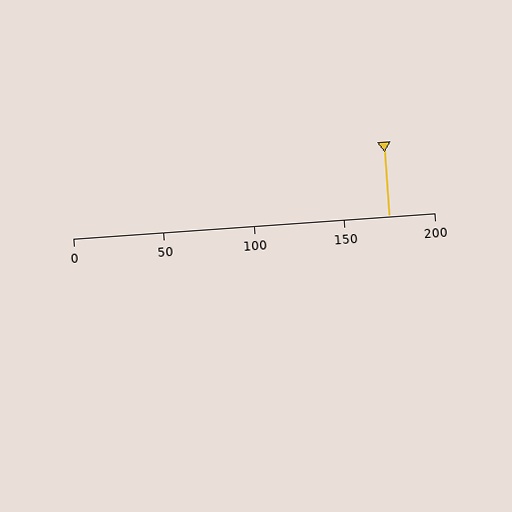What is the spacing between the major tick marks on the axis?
The major ticks are spaced 50 apart.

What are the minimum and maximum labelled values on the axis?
The axis runs from 0 to 200.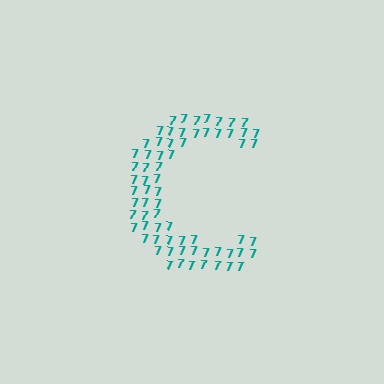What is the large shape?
The large shape is the letter C.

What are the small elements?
The small elements are digit 7's.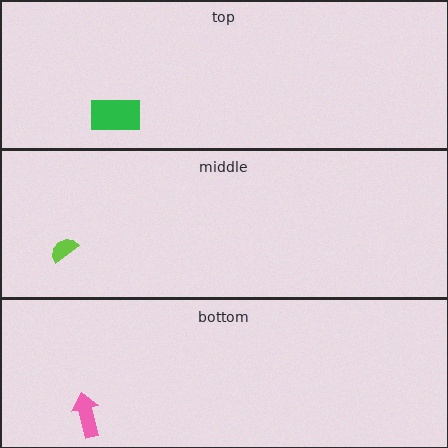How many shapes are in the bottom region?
1.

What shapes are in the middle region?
The lime semicircle.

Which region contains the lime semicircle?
The middle region.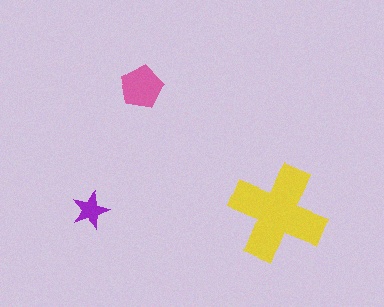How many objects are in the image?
There are 3 objects in the image.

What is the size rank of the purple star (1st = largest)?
3rd.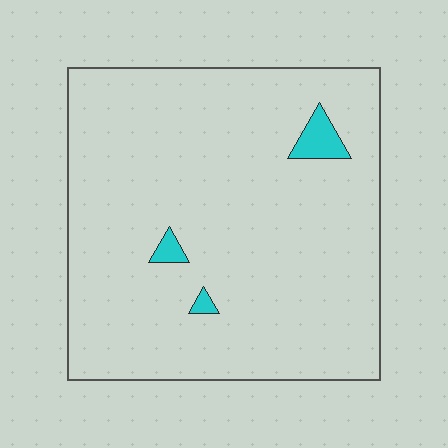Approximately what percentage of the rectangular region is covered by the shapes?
Approximately 5%.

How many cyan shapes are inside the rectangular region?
3.